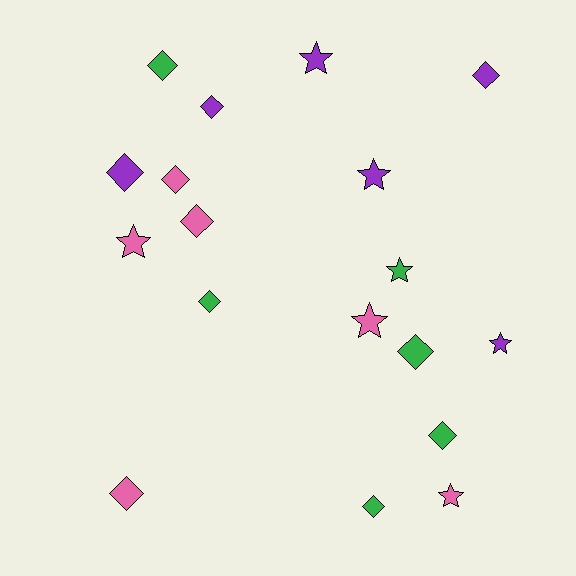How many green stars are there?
There is 1 green star.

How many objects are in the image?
There are 18 objects.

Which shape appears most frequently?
Diamond, with 11 objects.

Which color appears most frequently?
Pink, with 6 objects.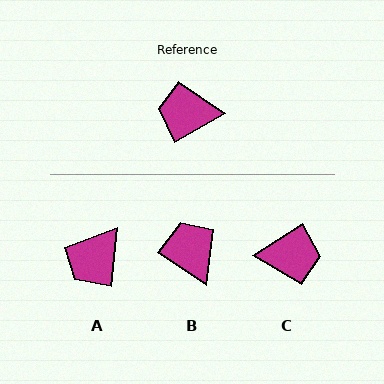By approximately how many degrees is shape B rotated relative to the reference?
Approximately 64 degrees clockwise.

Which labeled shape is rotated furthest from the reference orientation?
C, about 178 degrees away.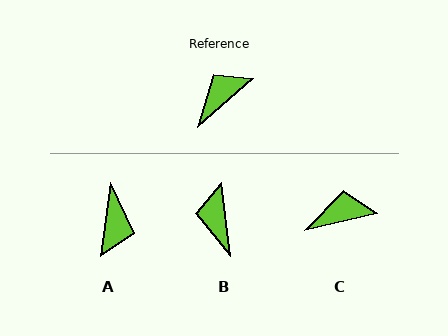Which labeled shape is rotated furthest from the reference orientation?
A, about 138 degrees away.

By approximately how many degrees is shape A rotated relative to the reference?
Approximately 138 degrees clockwise.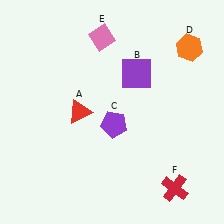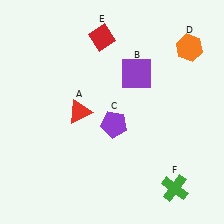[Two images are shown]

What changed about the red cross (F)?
In Image 1, F is red. In Image 2, it changed to green.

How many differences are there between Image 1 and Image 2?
There are 2 differences between the two images.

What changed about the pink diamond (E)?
In Image 1, E is pink. In Image 2, it changed to red.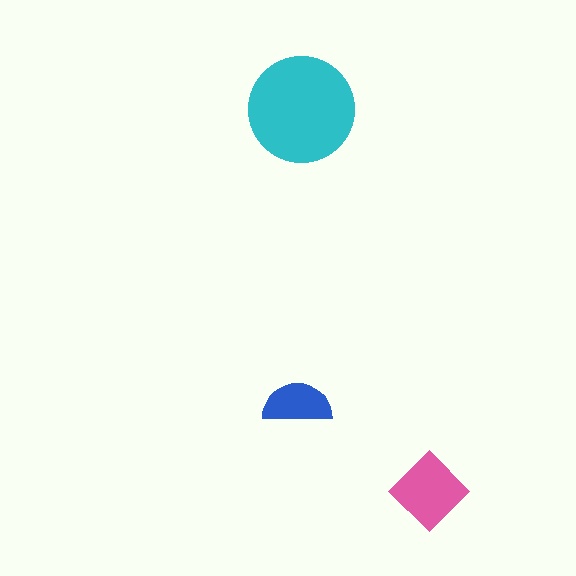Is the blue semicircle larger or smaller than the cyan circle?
Smaller.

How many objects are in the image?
There are 3 objects in the image.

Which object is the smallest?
The blue semicircle.